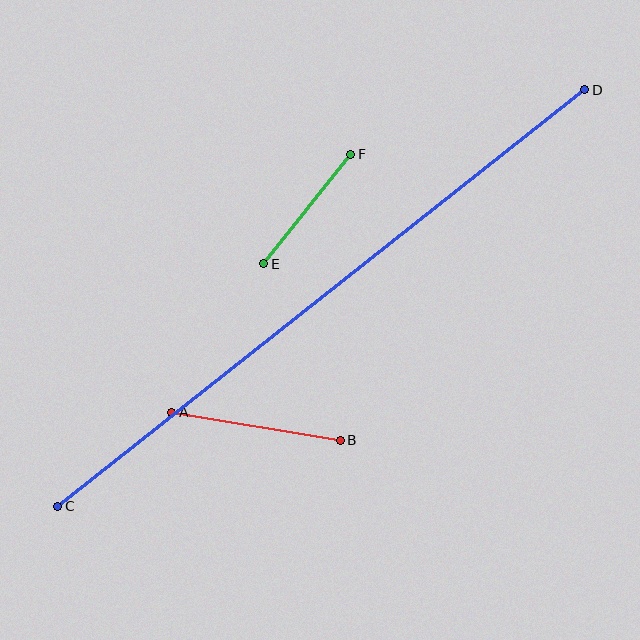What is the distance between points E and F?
The distance is approximately 140 pixels.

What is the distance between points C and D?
The distance is approximately 672 pixels.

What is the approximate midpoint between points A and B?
The midpoint is at approximately (256, 426) pixels.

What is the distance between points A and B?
The distance is approximately 171 pixels.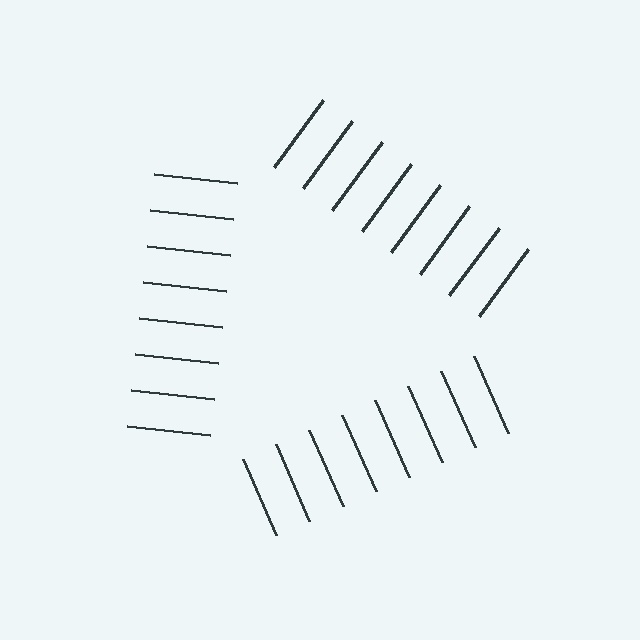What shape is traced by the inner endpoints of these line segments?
An illusory triangle — the line segments terminate on its edges but no continuous stroke is drawn.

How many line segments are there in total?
24 — 8 along each of the 3 edges.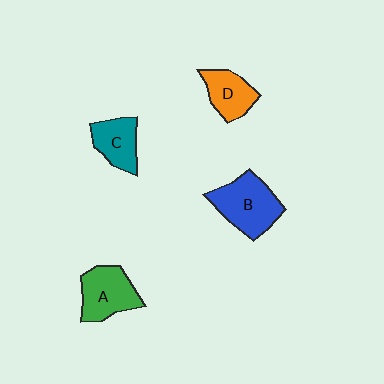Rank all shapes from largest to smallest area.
From largest to smallest: B (blue), A (green), C (teal), D (orange).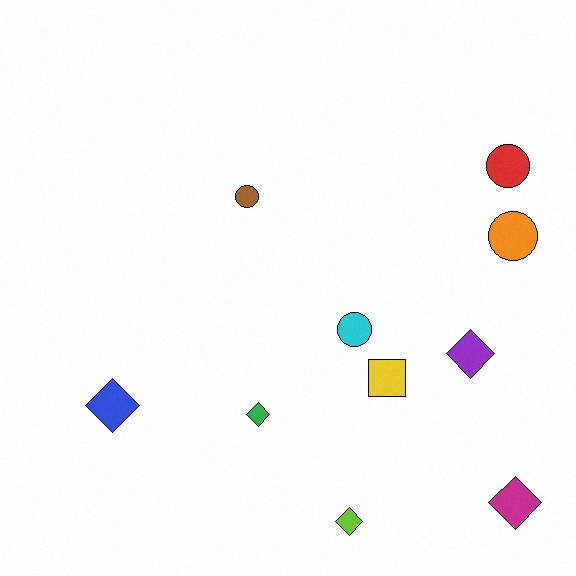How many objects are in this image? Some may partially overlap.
There are 10 objects.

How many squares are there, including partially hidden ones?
There is 1 square.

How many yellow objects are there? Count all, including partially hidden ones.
There is 1 yellow object.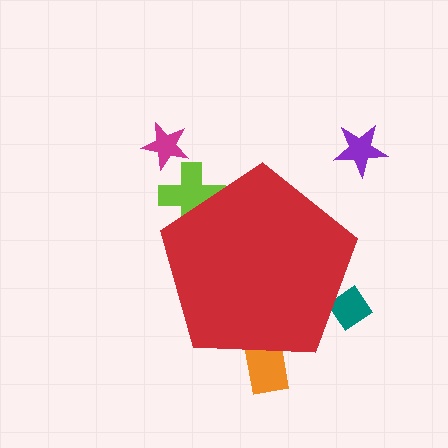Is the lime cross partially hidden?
Yes, the lime cross is partially hidden behind the red pentagon.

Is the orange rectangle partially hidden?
Yes, the orange rectangle is partially hidden behind the red pentagon.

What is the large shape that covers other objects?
A red pentagon.